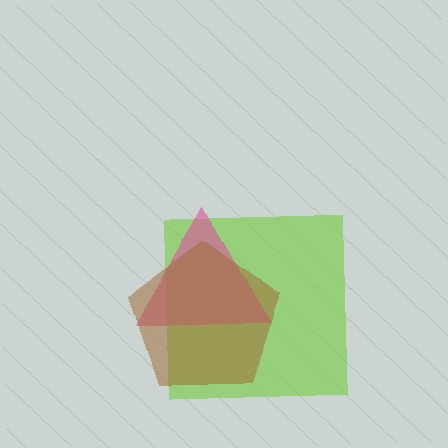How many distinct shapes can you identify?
There are 3 distinct shapes: a lime square, a pink triangle, a brown pentagon.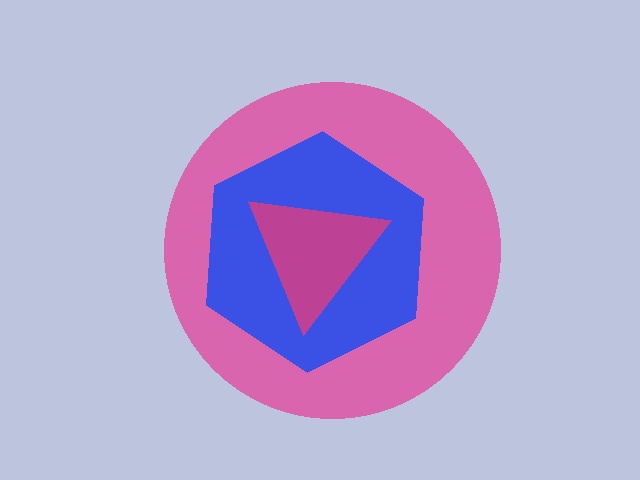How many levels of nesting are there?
3.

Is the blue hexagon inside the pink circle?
Yes.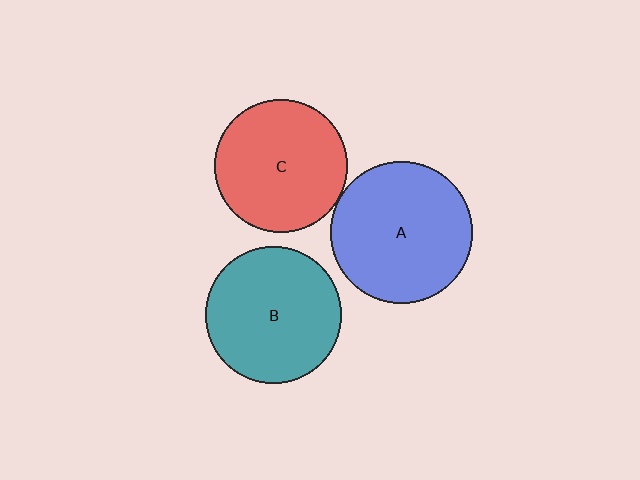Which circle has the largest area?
Circle A (blue).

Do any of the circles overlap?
No, none of the circles overlap.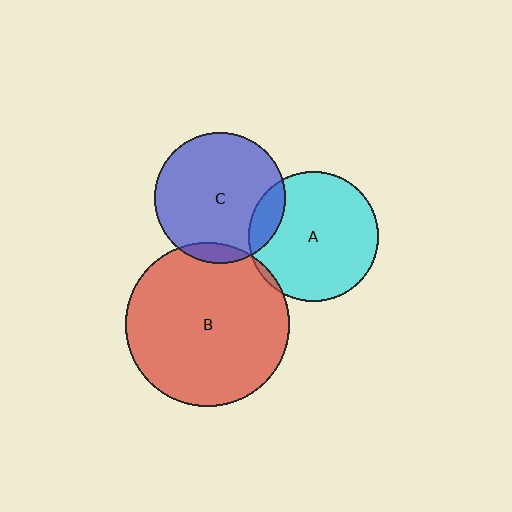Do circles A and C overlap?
Yes.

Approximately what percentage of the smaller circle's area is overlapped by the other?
Approximately 10%.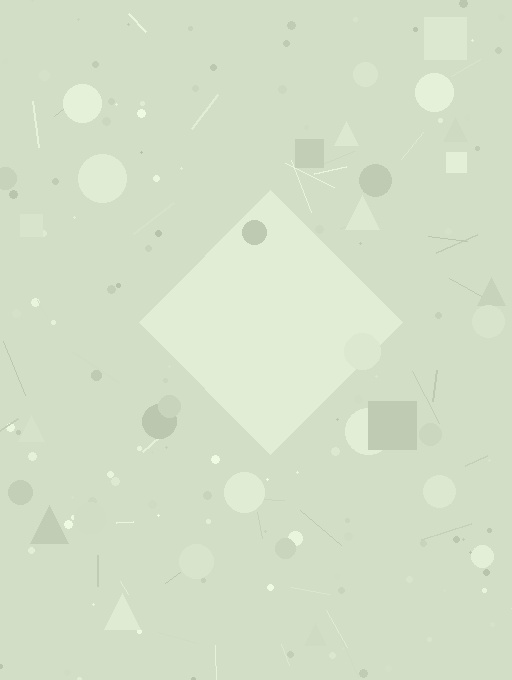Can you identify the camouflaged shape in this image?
The camouflaged shape is a diamond.